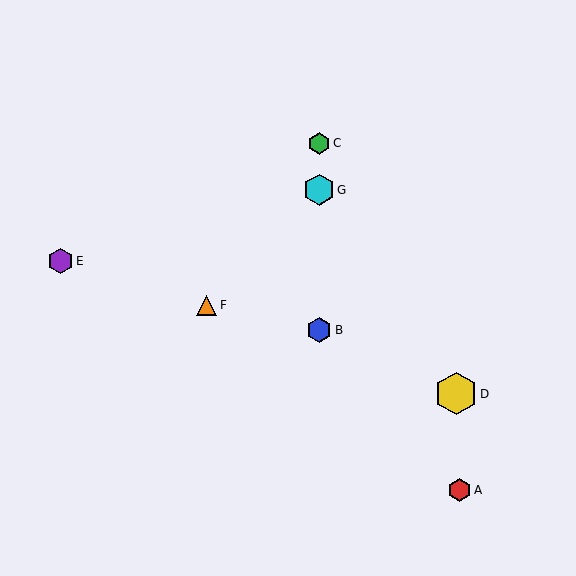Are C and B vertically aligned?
Yes, both are at x≈319.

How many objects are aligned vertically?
3 objects (B, C, G) are aligned vertically.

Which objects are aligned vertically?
Objects B, C, G are aligned vertically.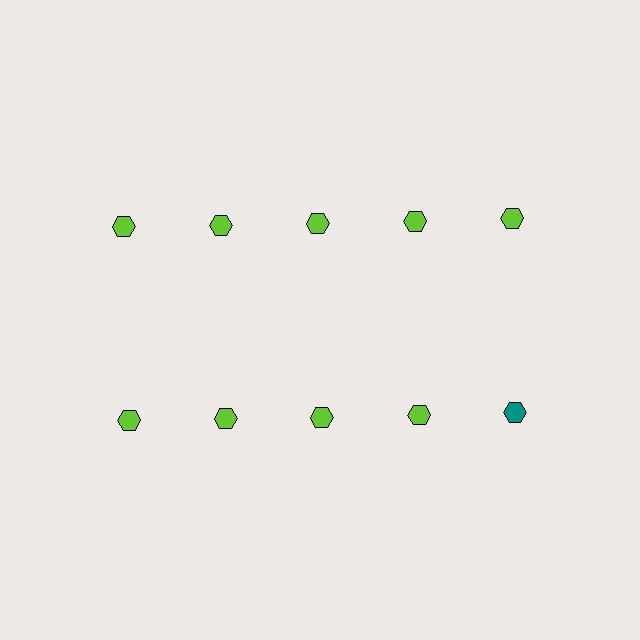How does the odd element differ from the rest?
It has a different color: teal instead of lime.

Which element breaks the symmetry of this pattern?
The teal hexagon in the second row, rightmost column breaks the symmetry. All other shapes are lime hexagons.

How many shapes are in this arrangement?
There are 10 shapes arranged in a grid pattern.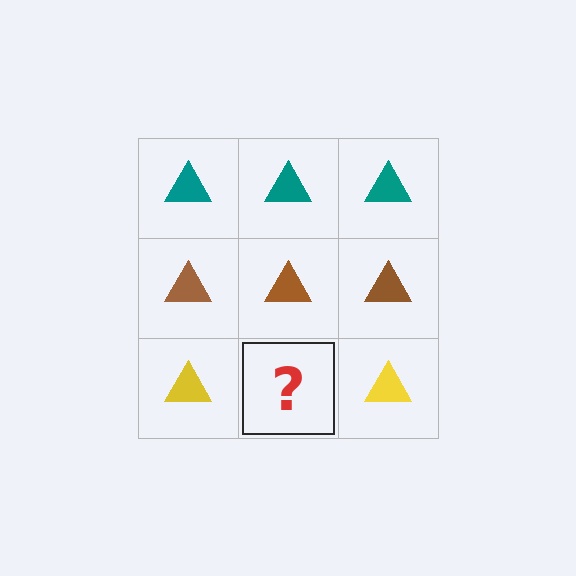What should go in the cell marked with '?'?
The missing cell should contain a yellow triangle.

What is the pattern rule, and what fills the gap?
The rule is that each row has a consistent color. The gap should be filled with a yellow triangle.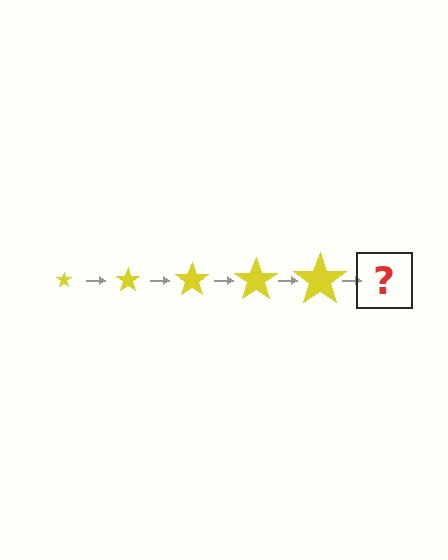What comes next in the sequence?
The next element should be a yellow star, larger than the previous one.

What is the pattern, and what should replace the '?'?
The pattern is that the star gets progressively larger each step. The '?' should be a yellow star, larger than the previous one.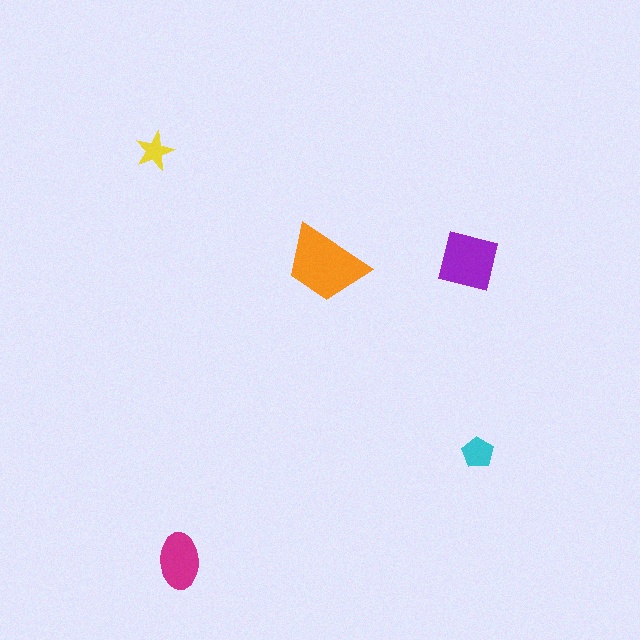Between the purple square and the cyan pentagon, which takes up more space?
The purple square.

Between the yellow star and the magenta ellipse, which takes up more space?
The magenta ellipse.